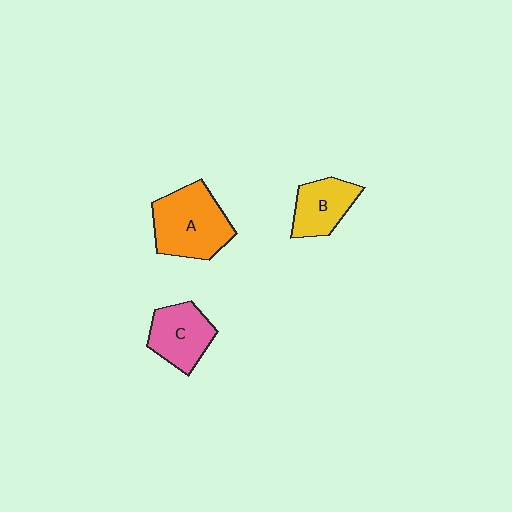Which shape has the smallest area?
Shape B (yellow).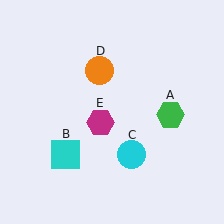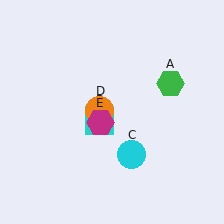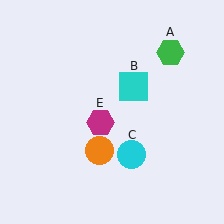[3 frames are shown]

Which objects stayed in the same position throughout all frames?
Cyan circle (object C) and magenta hexagon (object E) remained stationary.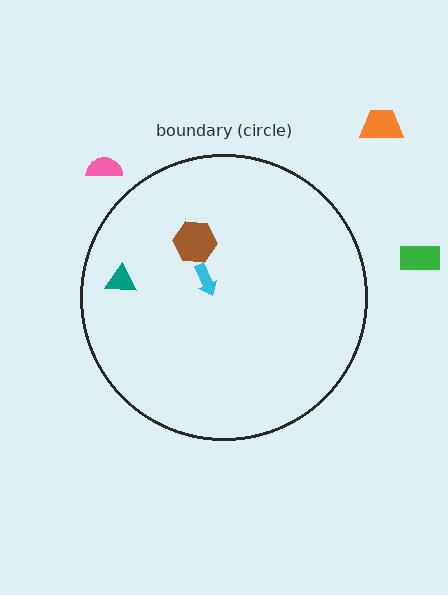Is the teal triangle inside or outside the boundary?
Inside.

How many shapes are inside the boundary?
3 inside, 3 outside.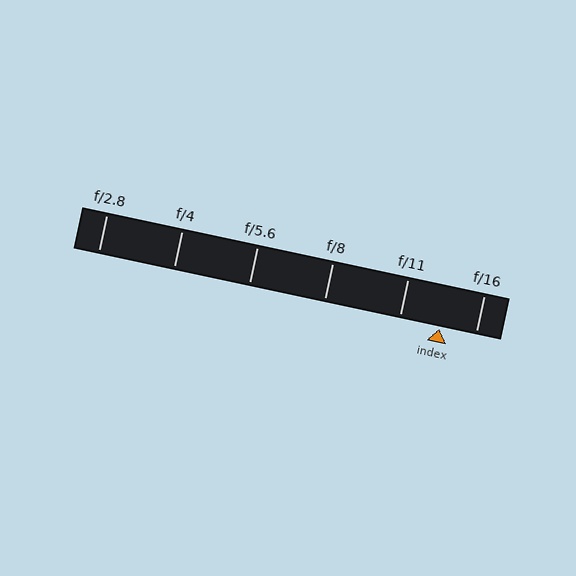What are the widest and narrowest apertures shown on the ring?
The widest aperture shown is f/2.8 and the narrowest is f/16.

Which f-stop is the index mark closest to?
The index mark is closest to f/16.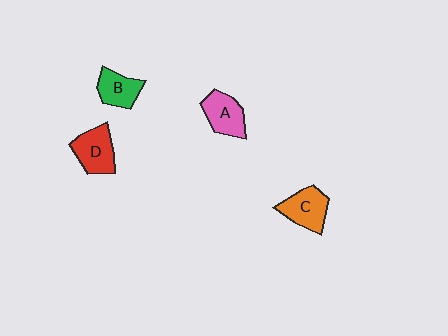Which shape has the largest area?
Shape D (red).